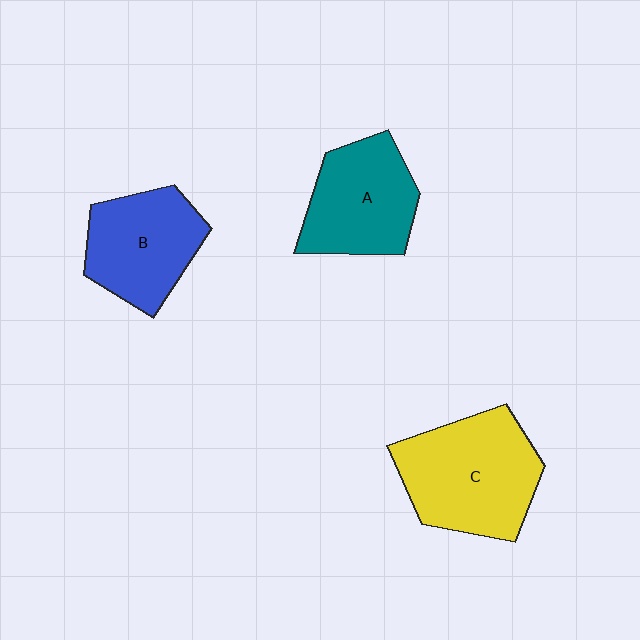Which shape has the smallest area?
Shape B (blue).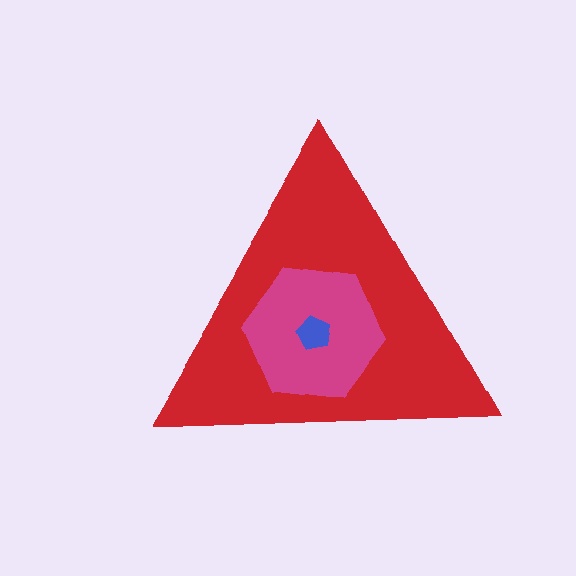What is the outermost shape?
The red triangle.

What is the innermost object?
The blue pentagon.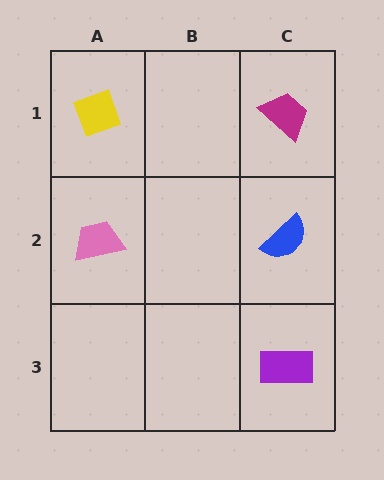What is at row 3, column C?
A purple rectangle.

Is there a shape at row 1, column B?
No, that cell is empty.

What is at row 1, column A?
A yellow diamond.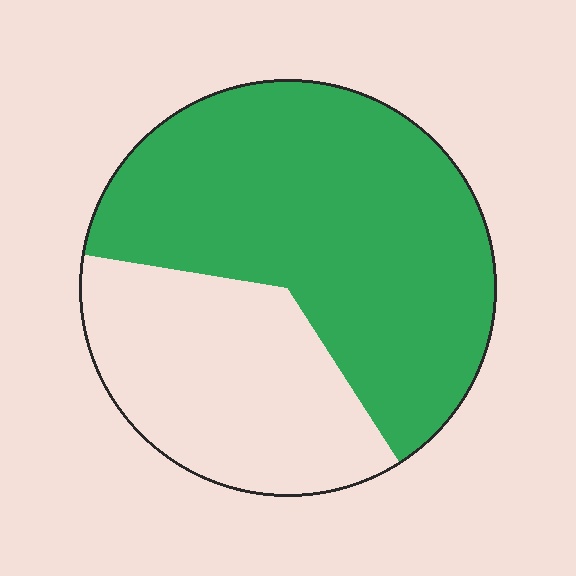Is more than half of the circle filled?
Yes.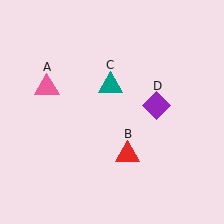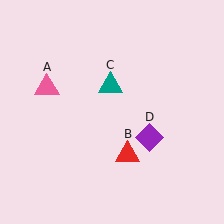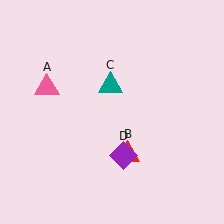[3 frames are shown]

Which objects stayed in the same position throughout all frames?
Pink triangle (object A) and red triangle (object B) and teal triangle (object C) remained stationary.